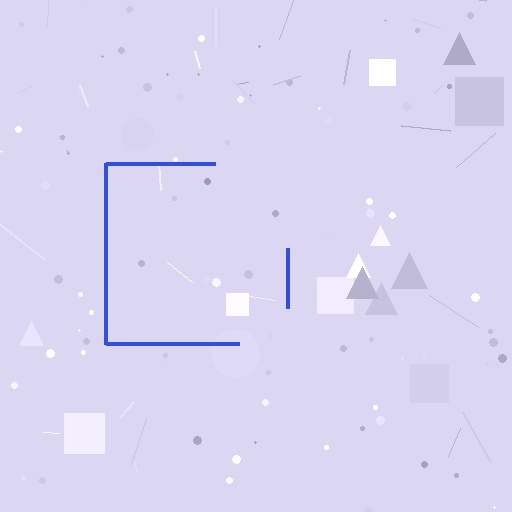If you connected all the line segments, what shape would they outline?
They would outline a square.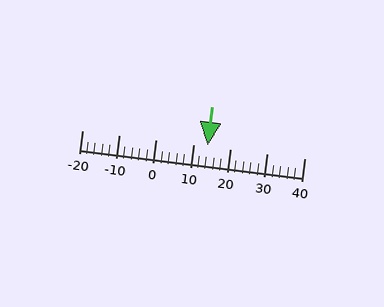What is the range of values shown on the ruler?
The ruler shows values from -20 to 40.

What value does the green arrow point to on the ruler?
The green arrow points to approximately 14.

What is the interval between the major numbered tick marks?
The major tick marks are spaced 10 units apart.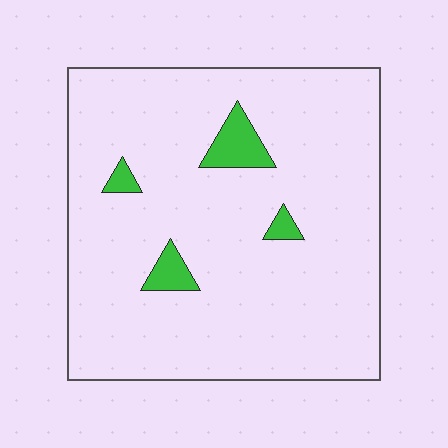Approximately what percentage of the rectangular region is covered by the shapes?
Approximately 5%.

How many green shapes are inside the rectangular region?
4.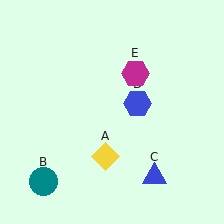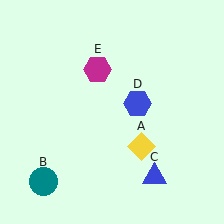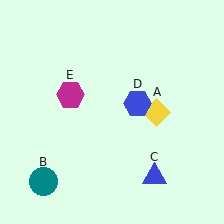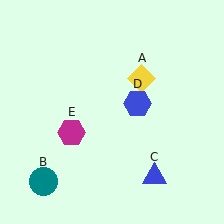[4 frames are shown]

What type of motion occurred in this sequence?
The yellow diamond (object A), magenta hexagon (object E) rotated counterclockwise around the center of the scene.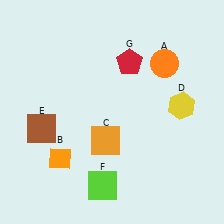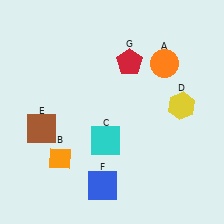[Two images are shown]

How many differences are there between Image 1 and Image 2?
There are 2 differences between the two images.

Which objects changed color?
C changed from orange to cyan. F changed from lime to blue.